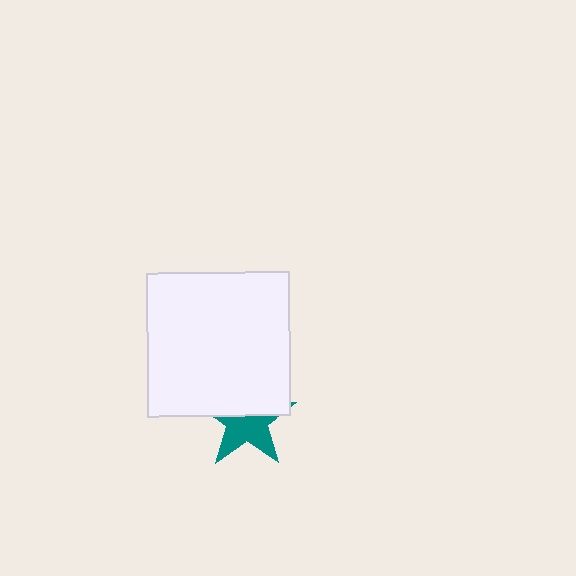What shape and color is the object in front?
The object in front is a white square.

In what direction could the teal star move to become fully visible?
The teal star could move down. That would shift it out from behind the white square entirely.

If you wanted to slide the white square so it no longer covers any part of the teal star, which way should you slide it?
Slide it up — that is the most direct way to separate the two shapes.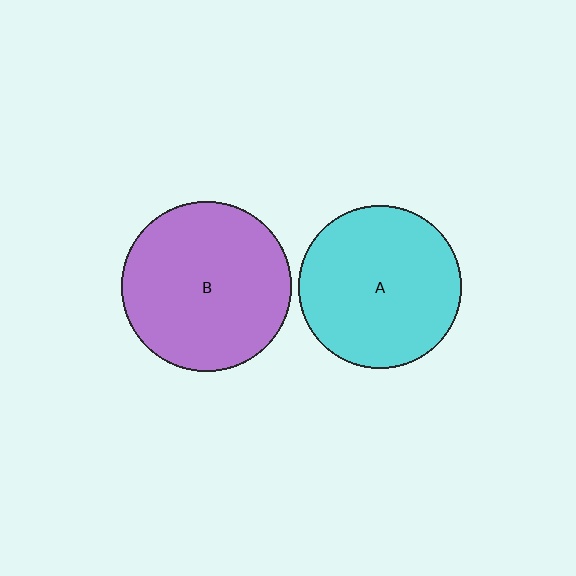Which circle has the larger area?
Circle B (purple).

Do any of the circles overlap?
No, none of the circles overlap.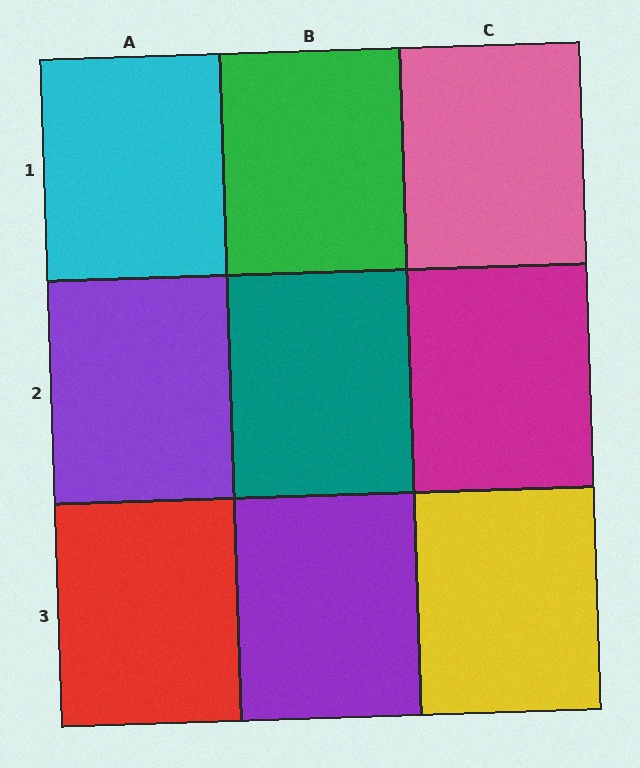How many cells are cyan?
1 cell is cyan.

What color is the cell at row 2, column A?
Purple.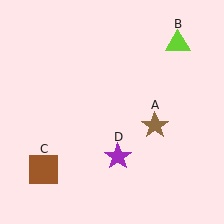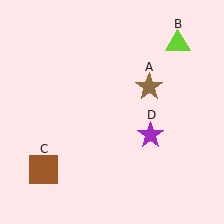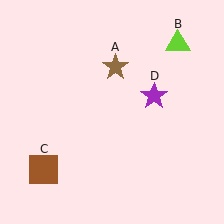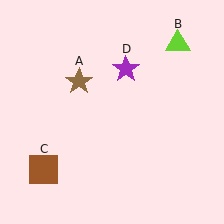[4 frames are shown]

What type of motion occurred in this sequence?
The brown star (object A), purple star (object D) rotated counterclockwise around the center of the scene.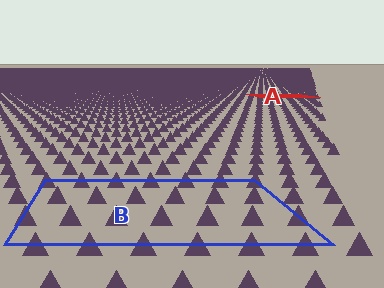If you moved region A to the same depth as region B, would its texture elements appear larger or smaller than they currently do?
They would appear larger. At a closer depth, the same texture elements are projected at a bigger on-screen size.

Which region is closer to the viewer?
Region B is closer. The texture elements there are larger and more spread out.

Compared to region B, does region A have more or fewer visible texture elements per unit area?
Region A has more texture elements per unit area — they are packed more densely because it is farther away.